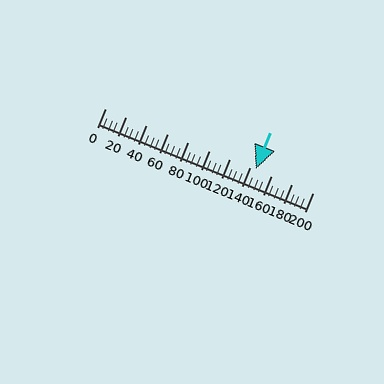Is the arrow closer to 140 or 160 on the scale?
The arrow is closer to 140.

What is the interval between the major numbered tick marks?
The major tick marks are spaced 20 units apart.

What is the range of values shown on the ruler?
The ruler shows values from 0 to 200.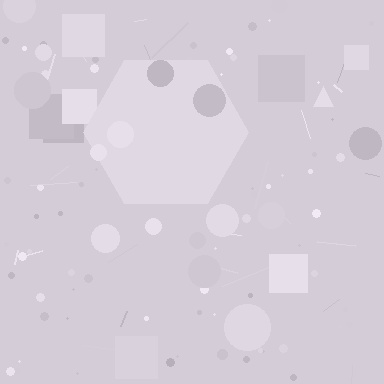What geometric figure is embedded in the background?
A hexagon is embedded in the background.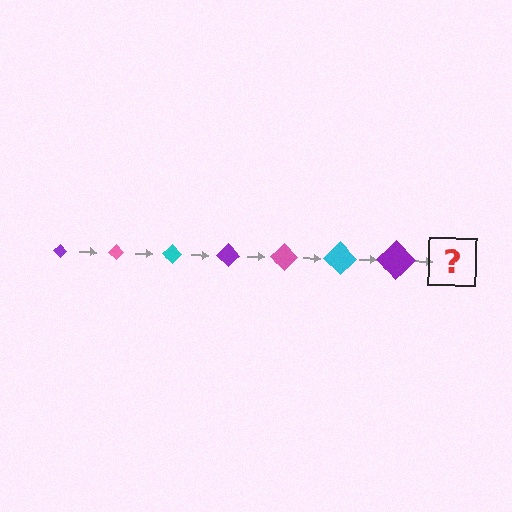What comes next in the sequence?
The next element should be a pink diamond, larger than the previous one.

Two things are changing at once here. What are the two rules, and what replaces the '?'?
The two rules are that the diamond grows larger each step and the color cycles through purple, pink, and cyan. The '?' should be a pink diamond, larger than the previous one.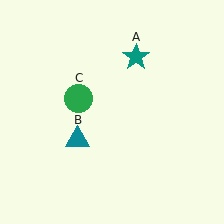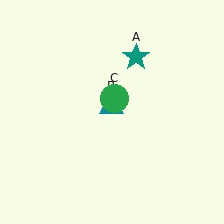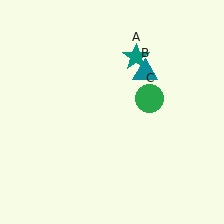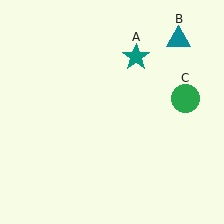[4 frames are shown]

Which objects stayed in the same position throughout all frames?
Teal star (object A) remained stationary.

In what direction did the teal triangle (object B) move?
The teal triangle (object B) moved up and to the right.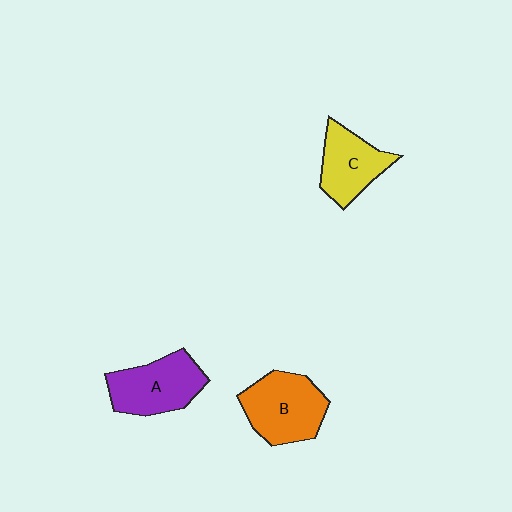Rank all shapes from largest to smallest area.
From largest to smallest: B (orange), A (purple), C (yellow).